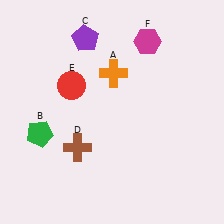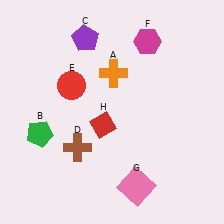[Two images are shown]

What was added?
A pink square (G), a red diamond (H) were added in Image 2.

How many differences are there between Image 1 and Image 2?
There are 2 differences between the two images.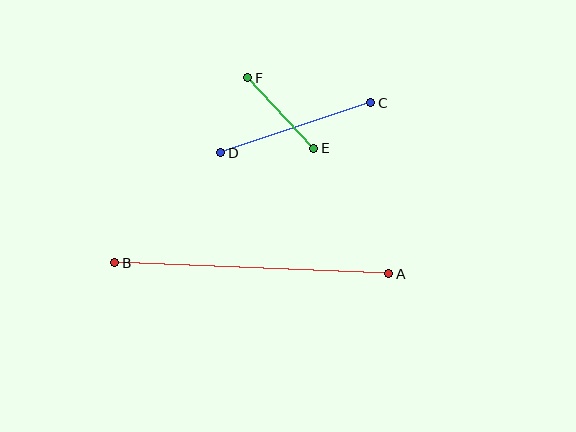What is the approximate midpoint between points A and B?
The midpoint is at approximately (252, 268) pixels.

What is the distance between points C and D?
The distance is approximately 158 pixels.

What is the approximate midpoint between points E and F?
The midpoint is at approximately (281, 113) pixels.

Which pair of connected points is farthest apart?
Points A and B are farthest apart.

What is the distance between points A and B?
The distance is approximately 274 pixels.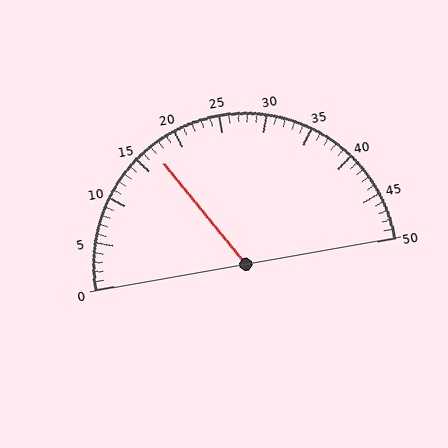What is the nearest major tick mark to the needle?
The nearest major tick mark is 15.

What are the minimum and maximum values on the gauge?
The gauge ranges from 0 to 50.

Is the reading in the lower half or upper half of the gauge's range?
The reading is in the lower half of the range (0 to 50).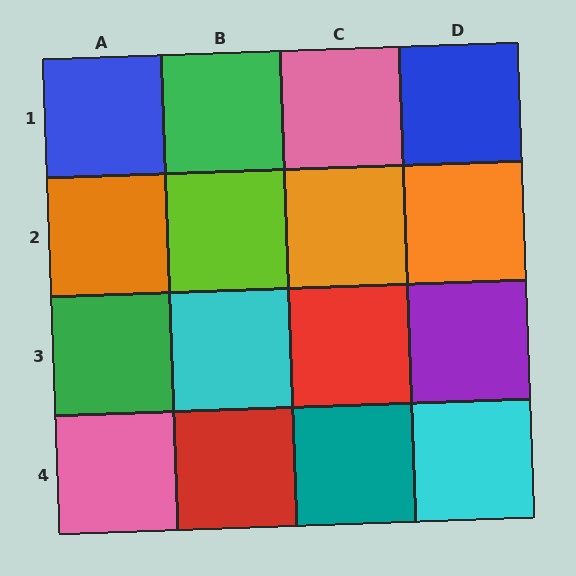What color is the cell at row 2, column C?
Orange.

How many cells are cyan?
2 cells are cyan.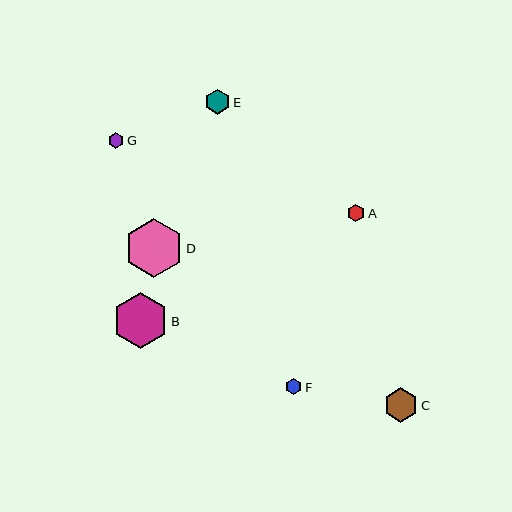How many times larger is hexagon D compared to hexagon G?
Hexagon D is approximately 3.7 times the size of hexagon G.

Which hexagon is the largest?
Hexagon D is the largest with a size of approximately 59 pixels.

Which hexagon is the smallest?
Hexagon F is the smallest with a size of approximately 16 pixels.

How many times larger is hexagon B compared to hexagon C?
Hexagon B is approximately 1.6 times the size of hexagon C.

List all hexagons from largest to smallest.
From largest to smallest: D, B, C, E, A, G, F.